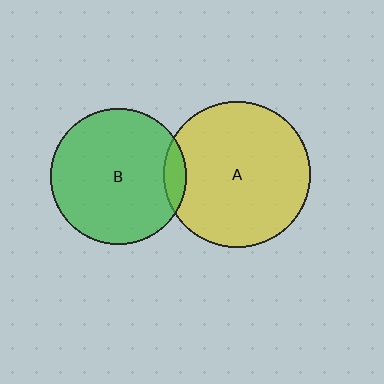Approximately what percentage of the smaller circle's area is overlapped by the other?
Approximately 10%.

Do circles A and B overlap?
Yes.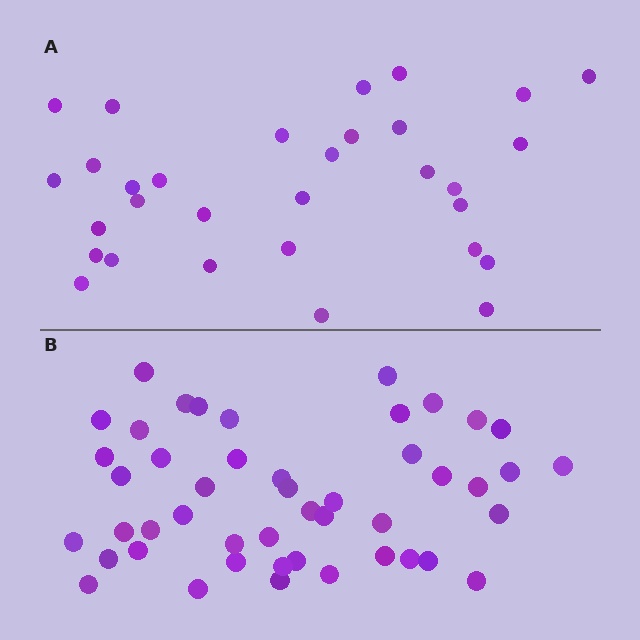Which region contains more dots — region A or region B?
Region B (the bottom region) has more dots.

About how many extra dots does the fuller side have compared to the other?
Region B has approximately 15 more dots than region A.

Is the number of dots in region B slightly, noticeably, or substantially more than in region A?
Region B has substantially more. The ratio is roughly 1.5 to 1.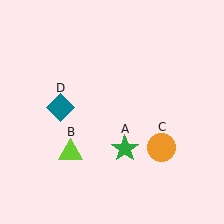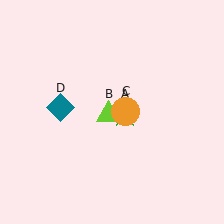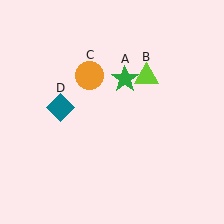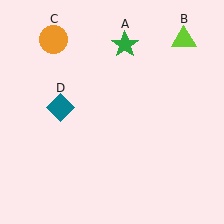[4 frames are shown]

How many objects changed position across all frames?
3 objects changed position: green star (object A), lime triangle (object B), orange circle (object C).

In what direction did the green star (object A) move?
The green star (object A) moved up.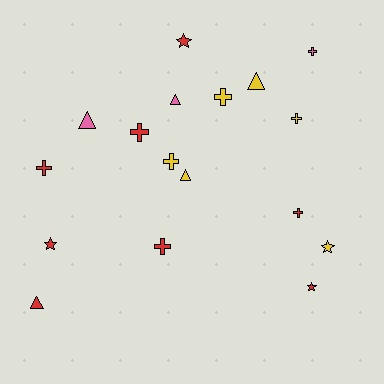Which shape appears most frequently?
Cross, with 8 objects.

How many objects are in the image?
There are 17 objects.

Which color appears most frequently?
Red, with 8 objects.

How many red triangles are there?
There is 1 red triangle.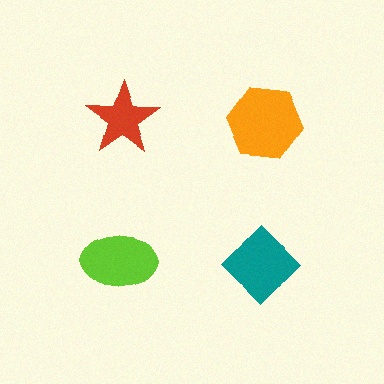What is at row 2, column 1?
A lime ellipse.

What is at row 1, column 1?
A red star.